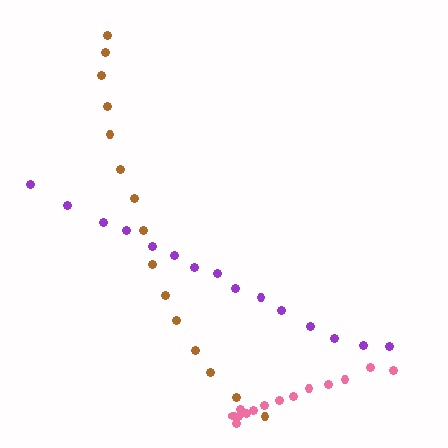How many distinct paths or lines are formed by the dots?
There are 3 distinct paths.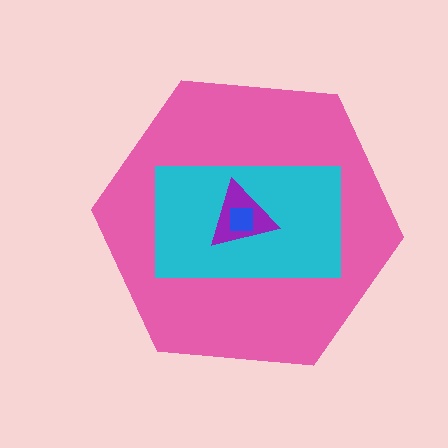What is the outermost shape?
The pink hexagon.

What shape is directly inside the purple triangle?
The blue square.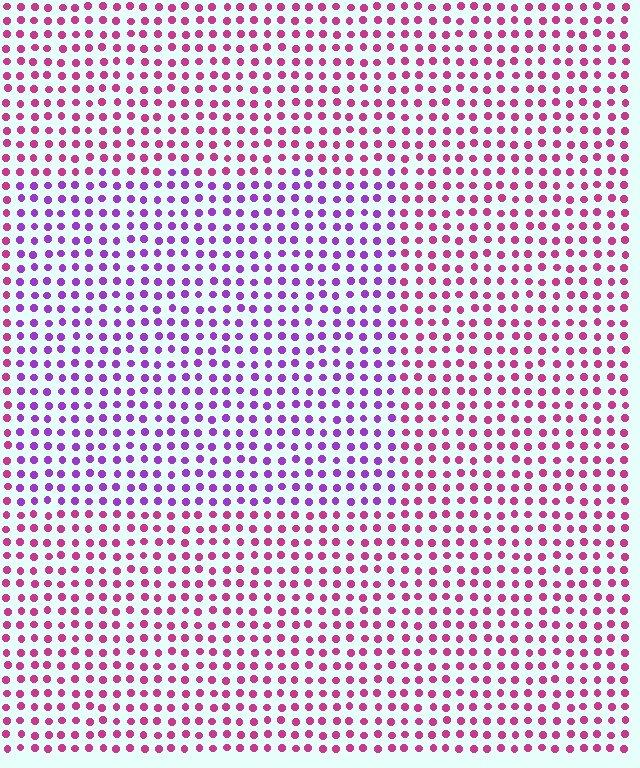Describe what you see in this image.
The image is filled with small magenta elements in a uniform arrangement. A rectangle-shaped region is visible where the elements are tinted to a slightly different hue, forming a subtle color boundary.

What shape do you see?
I see a rectangle.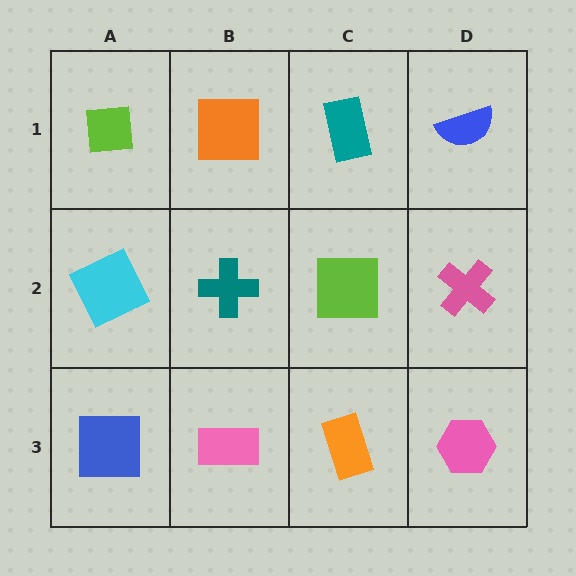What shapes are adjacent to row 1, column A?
A cyan square (row 2, column A), an orange square (row 1, column B).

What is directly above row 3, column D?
A pink cross.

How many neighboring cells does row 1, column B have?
3.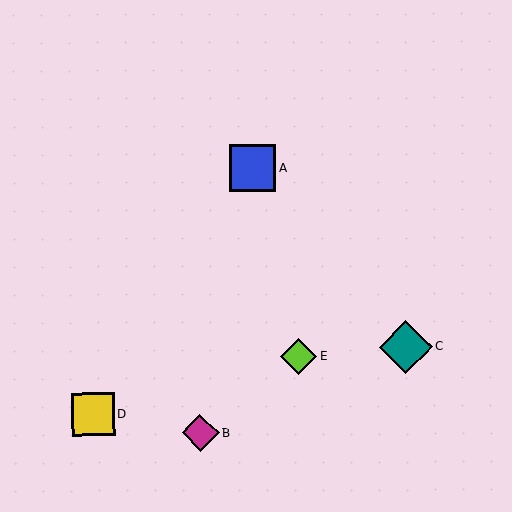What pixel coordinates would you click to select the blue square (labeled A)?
Click at (252, 168) to select the blue square A.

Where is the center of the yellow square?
The center of the yellow square is at (93, 415).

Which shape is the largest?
The teal diamond (labeled C) is the largest.